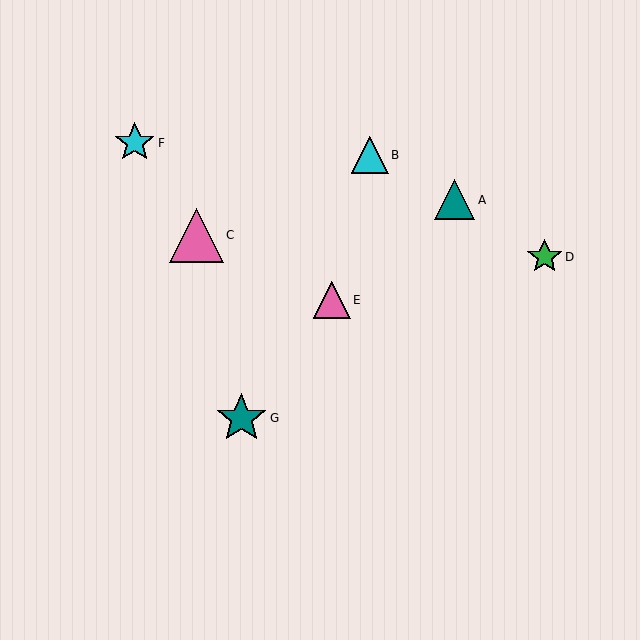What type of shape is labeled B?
Shape B is a cyan triangle.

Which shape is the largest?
The pink triangle (labeled C) is the largest.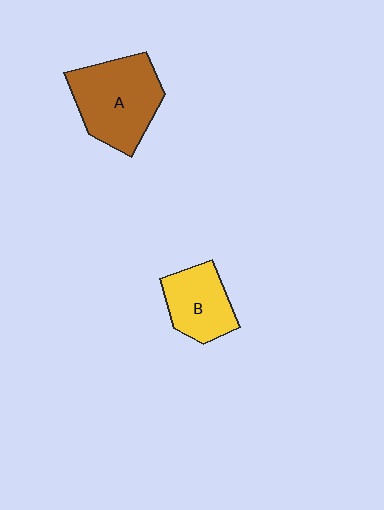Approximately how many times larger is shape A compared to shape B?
Approximately 1.5 times.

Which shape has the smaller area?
Shape B (yellow).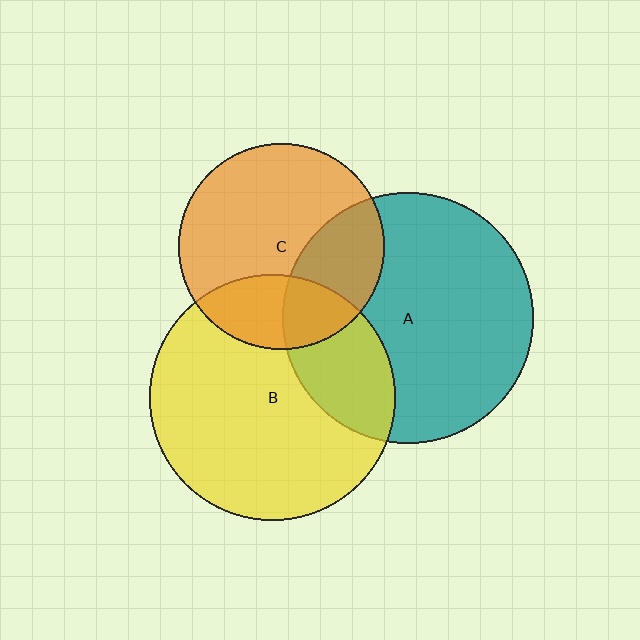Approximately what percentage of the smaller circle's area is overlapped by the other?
Approximately 25%.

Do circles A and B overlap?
Yes.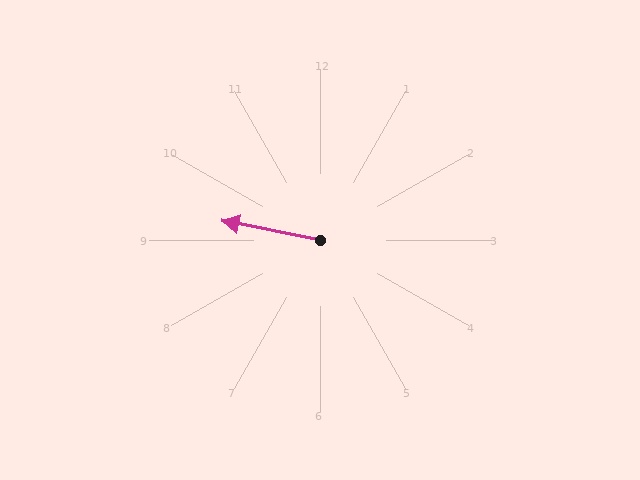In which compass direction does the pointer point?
West.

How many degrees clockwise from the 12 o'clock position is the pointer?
Approximately 281 degrees.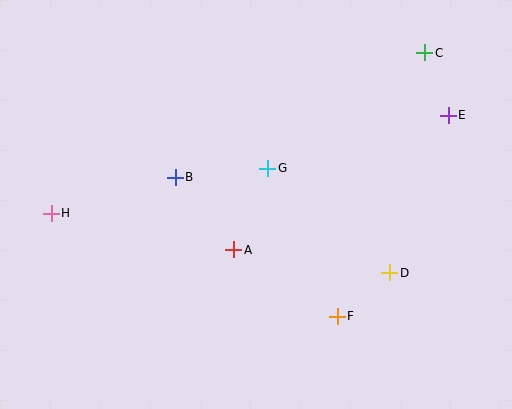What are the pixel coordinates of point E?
Point E is at (448, 115).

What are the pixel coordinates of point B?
Point B is at (175, 177).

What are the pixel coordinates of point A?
Point A is at (234, 250).